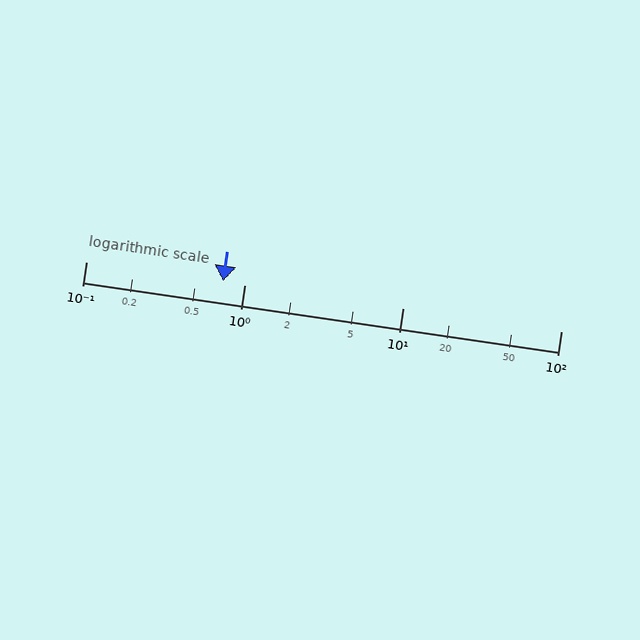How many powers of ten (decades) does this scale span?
The scale spans 3 decades, from 0.1 to 100.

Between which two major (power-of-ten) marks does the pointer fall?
The pointer is between 0.1 and 1.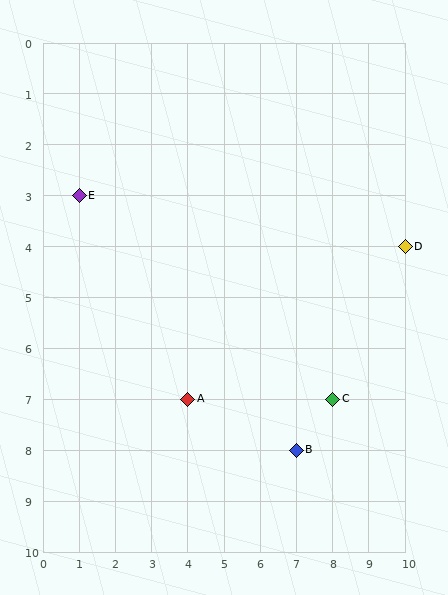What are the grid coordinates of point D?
Point D is at grid coordinates (10, 4).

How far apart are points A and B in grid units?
Points A and B are 3 columns and 1 row apart (about 3.2 grid units diagonally).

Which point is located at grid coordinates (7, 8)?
Point B is at (7, 8).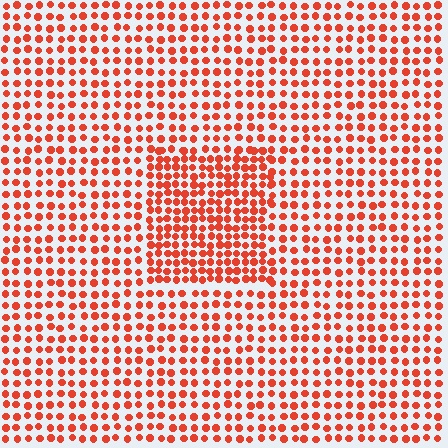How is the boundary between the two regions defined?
The boundary is defined by a change in element density (approximately 1.7x ratio). All elements are the same color, size, and shape.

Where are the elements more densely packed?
The elements are more densely packed inside the rectangle boundary.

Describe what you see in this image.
The image contains small red elements arranged at two different densities. A rectangle-shaped region is visible where the elements are more densely packed than the surrounding area.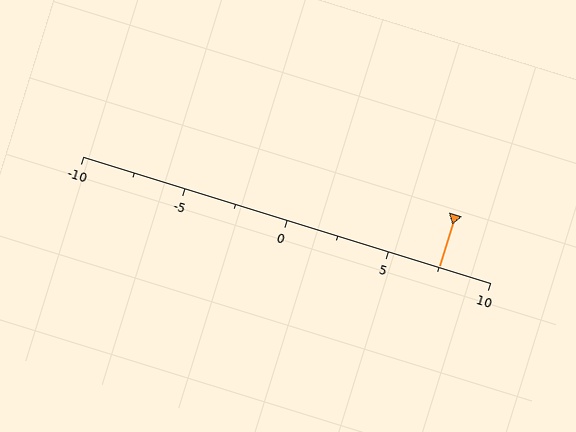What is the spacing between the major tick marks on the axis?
The major ticks are spaced 5 apart.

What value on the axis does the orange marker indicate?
The marker indicates approximately 7.5.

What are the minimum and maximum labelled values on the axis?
The axis runs from -10 to 10.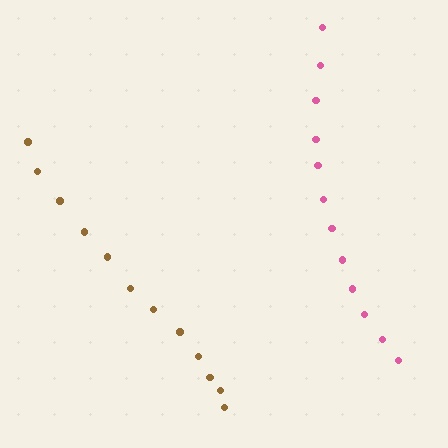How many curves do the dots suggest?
There are 2 distinct paths.